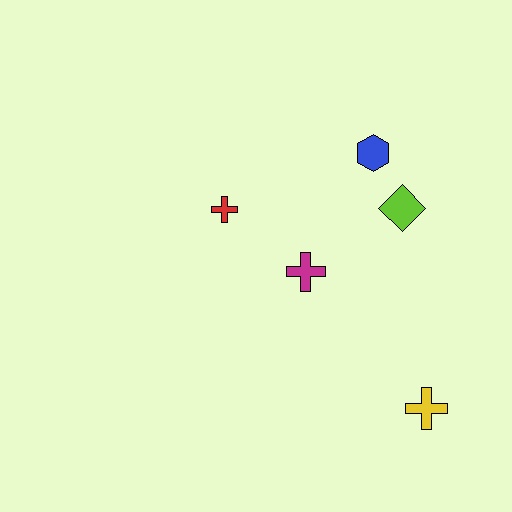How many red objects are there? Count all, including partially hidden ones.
There is 1 red object.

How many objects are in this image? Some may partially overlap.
There are 5 objects.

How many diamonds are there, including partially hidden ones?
There is 1 diamond.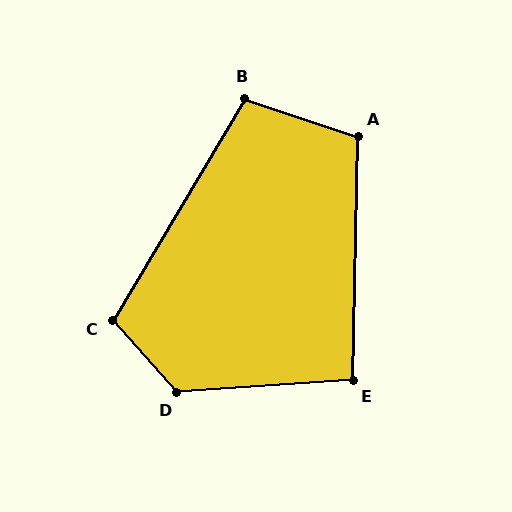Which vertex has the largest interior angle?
D, at approximately 128 degrees.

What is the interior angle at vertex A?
Approximately 107 degrees (obtuse).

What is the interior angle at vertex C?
Approximately 107 degrees (obtuse).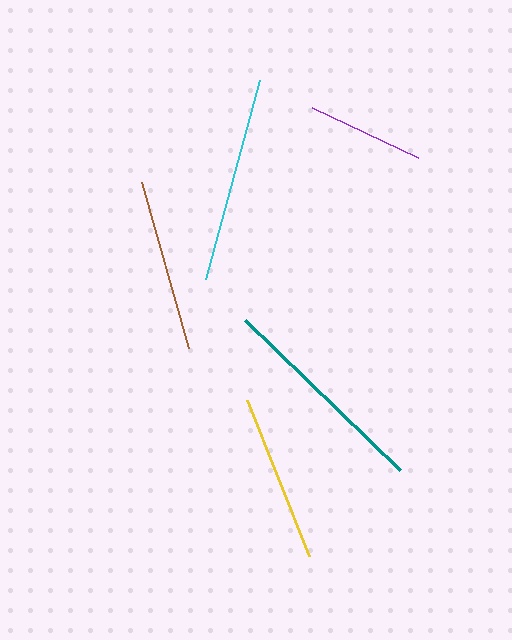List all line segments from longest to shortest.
From longest to shortest: teal, cyan, brown, yellow, purple.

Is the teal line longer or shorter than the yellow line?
The teal line is longer than the yellow line.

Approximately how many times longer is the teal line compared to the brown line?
The teal line is approximately 1.3 times the length of the brown line.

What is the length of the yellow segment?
The yellow segment is approximately 168 pixels long.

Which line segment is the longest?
The teal line is the longest at approximately 216 pixels.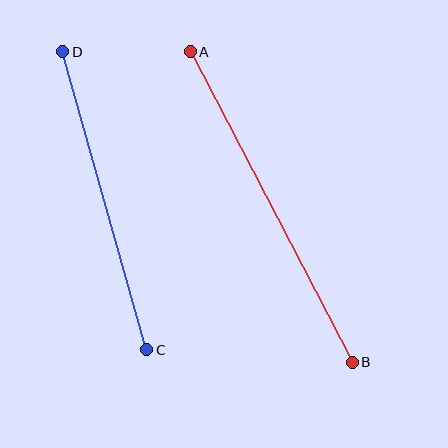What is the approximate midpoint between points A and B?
The midpoint is at approximately (271, 207) pixels.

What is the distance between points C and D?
The distance is approximately 309 pixels.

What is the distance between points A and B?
The distance is approximately 350 pixels.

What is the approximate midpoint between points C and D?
The midpoint is at approximately (105, 201) pixels.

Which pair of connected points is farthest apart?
Points A and B are farthest apart.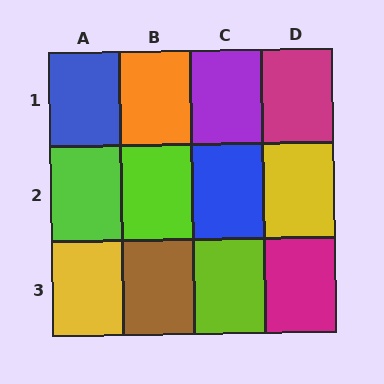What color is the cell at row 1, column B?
Orange.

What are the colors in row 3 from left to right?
Yellow, brown, lime, magenta.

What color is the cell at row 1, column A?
Blue.